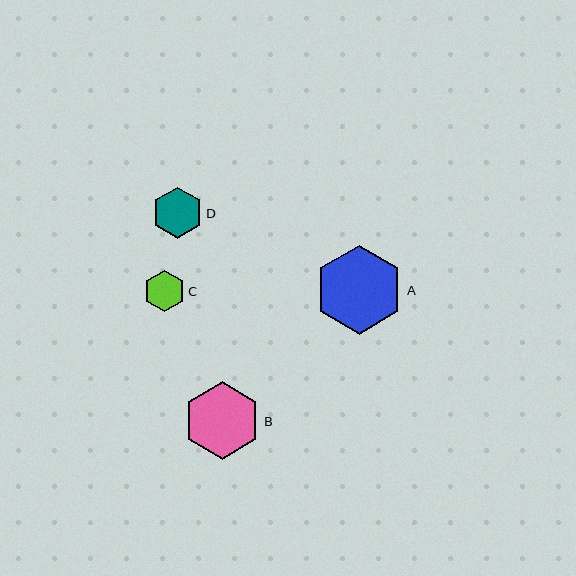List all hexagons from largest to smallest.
From largest to smallest: A, B, D, C.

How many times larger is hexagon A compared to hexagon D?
Hexagon A is approximately 1.7 times the size of hexagon D.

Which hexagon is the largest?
Hexagon A is the largest with a size of approximately 89 pixels.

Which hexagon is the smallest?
Hexagon C is the smallest with a size of approximately 42 pixels.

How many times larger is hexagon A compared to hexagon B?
Hexagon A is approximately 1.1 times the size of hexagon B.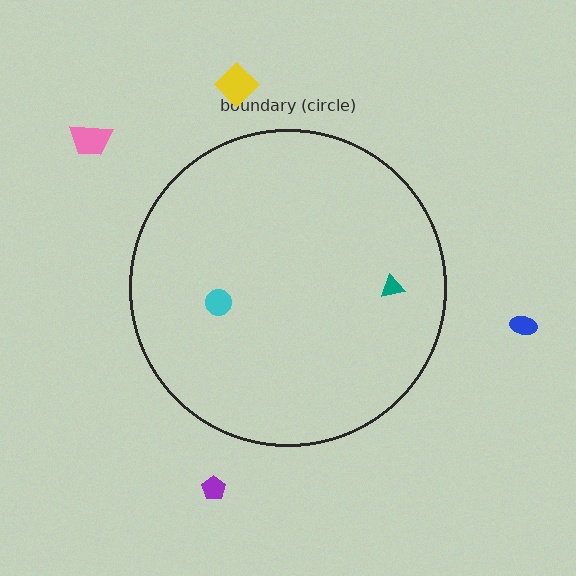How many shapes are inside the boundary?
2 inside, 4 outside.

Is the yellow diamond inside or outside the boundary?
Outside.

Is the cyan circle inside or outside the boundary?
Inside.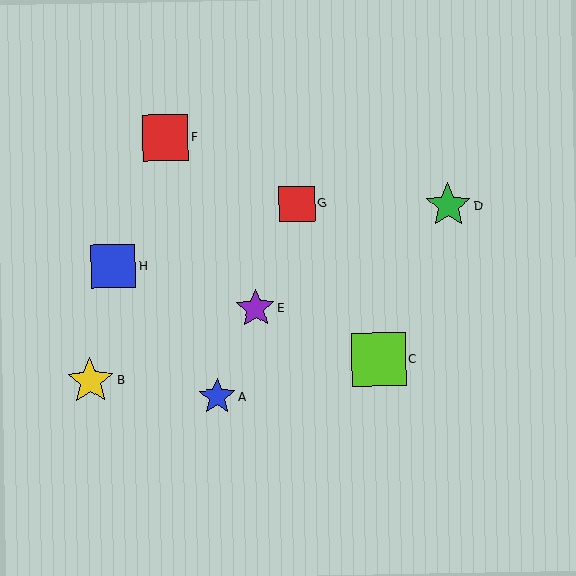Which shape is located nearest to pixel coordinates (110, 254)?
The blue square (labeled H) at (113, 266) is nearest to that location.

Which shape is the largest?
The lime square (labeled C) is the largest.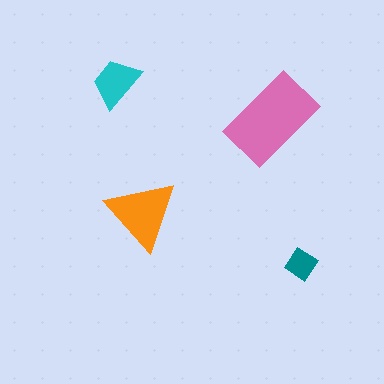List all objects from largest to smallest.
The pink rectangle, the orange triangle, the cyan trapezoid, the teal diamond.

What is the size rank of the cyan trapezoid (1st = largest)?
3rd.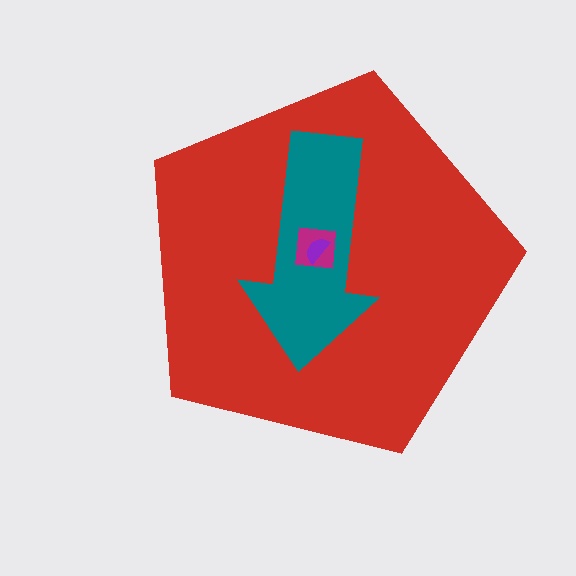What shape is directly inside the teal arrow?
The magenta square.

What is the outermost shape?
The red pentagon.